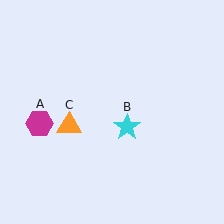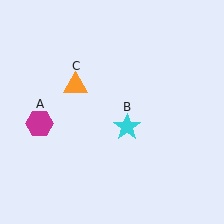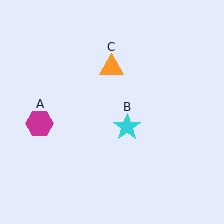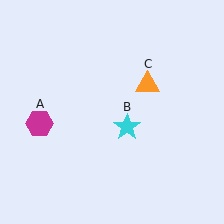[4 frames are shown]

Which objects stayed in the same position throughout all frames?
Magenta hexagon (object A) and cyan star (object B) remained stationary.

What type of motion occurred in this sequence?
The orange triangle (object C) rotated clockwise around the center of the scene.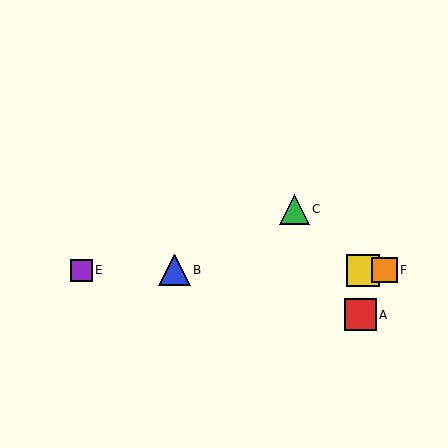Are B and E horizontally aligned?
Yes, both are at y≈270.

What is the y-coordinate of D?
Object D is at y≈270.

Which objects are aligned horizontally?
Objects B, D, E, F are aligned horizontally.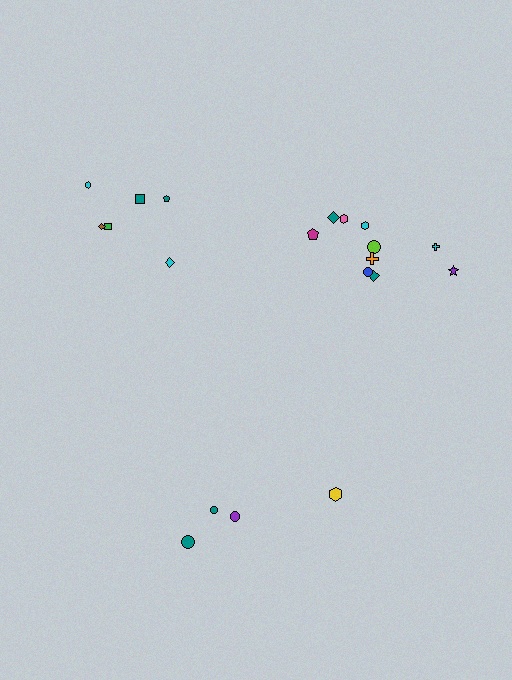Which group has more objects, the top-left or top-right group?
The top-right group.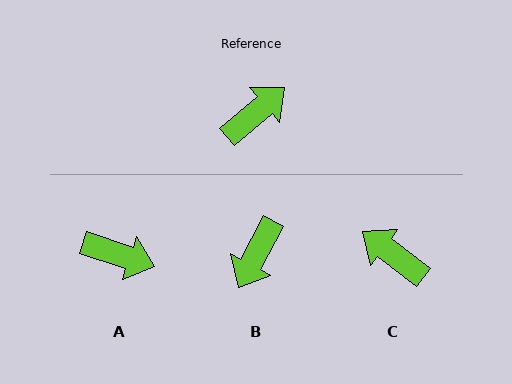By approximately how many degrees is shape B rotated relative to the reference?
Approximately 159 degrees clockwise.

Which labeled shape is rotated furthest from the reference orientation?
B, about 159 degrees away.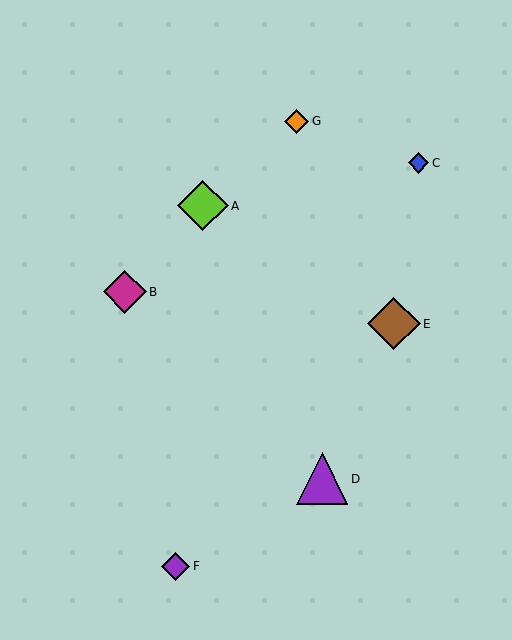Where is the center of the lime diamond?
The center of the lime diamond is at (203, 206).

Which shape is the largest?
The brown diamond (labeled E) is the largest.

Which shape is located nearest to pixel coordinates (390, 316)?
The brown diamond (labeled E) at (394, 324) is nearest to that location.